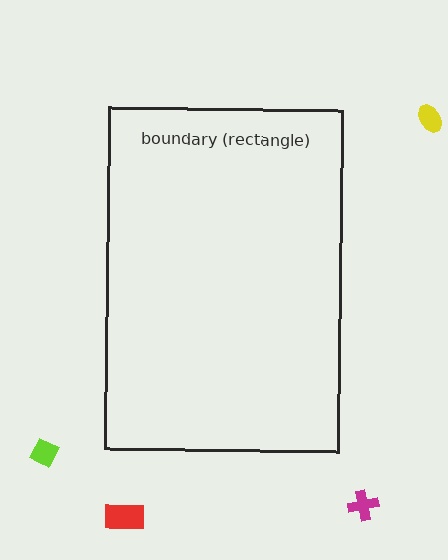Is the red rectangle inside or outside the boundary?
Outside.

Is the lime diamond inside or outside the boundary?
Outside.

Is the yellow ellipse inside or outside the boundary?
Outside.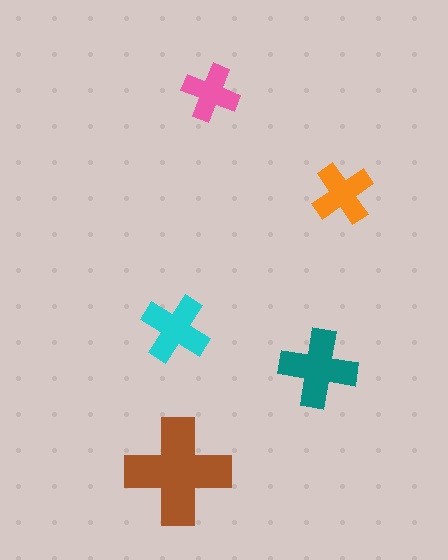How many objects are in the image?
There are 5 objects in the image.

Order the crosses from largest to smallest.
the brown one, the teal one, the cyan one, the orange one, the pink one.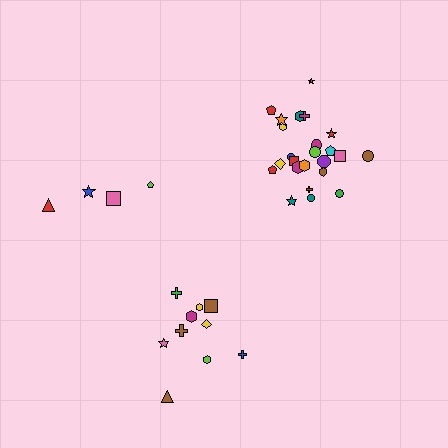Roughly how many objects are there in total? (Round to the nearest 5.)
Roughly 40 objects in total.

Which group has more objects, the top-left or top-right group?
The top-right group.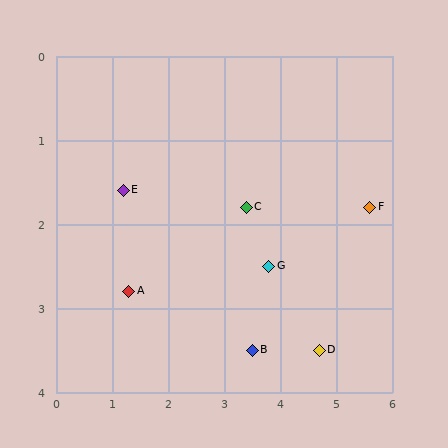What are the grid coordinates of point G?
Point G is at approximately (3.8, 2.5).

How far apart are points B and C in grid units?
Points B and C are about 1.7 grid units apart.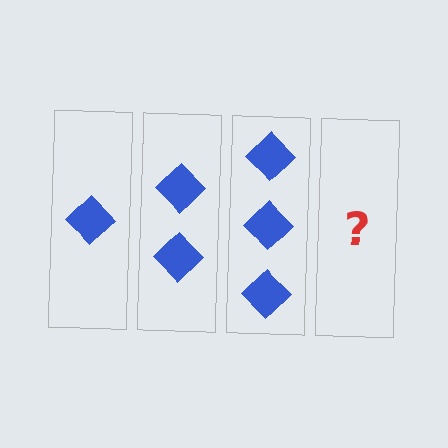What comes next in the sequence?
The next element should be 4 diamonds.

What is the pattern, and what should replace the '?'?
The pattern is that each step adds one more diamond. The '?' should be 4 diamonds.